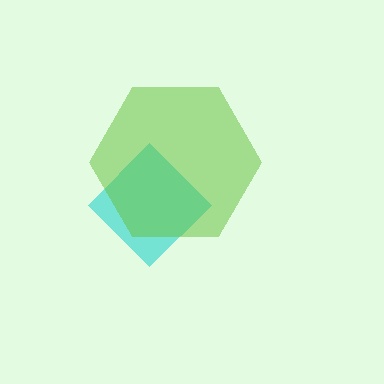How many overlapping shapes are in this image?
There are 2 overlapping shapes in the image.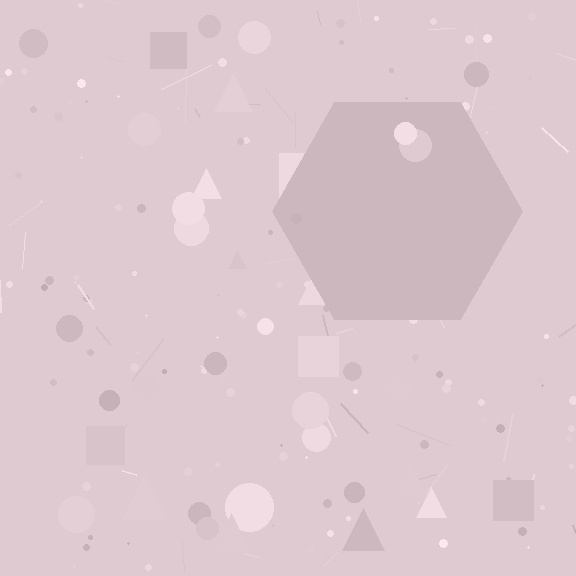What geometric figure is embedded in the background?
A hexagon is embedded in the background.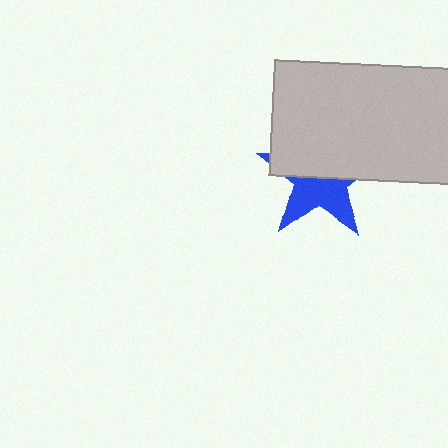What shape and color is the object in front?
The object in front is a light gray rectangle.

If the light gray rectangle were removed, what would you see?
You would see the complete blue star.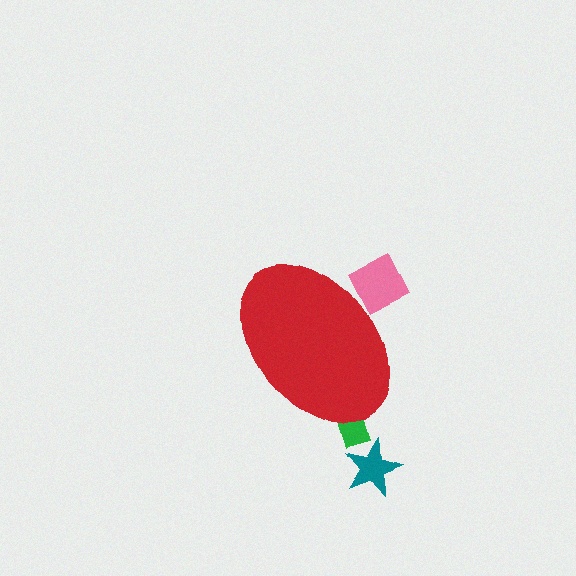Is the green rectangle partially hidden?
Yes, the green rectangle is partially hidden behind the red ellipse.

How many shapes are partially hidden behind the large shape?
2 shapes are partially hidden.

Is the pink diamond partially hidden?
Yes, the pink diamond is partially hidden behind the red ellipse.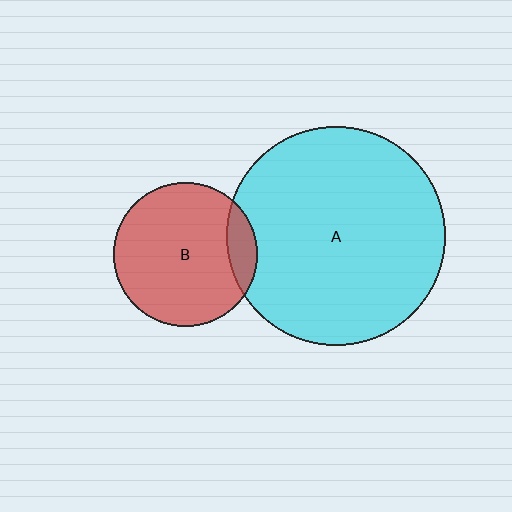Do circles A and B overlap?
Yes.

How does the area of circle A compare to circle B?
Approximately 2.3 times.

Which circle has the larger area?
Circle A (cyan).